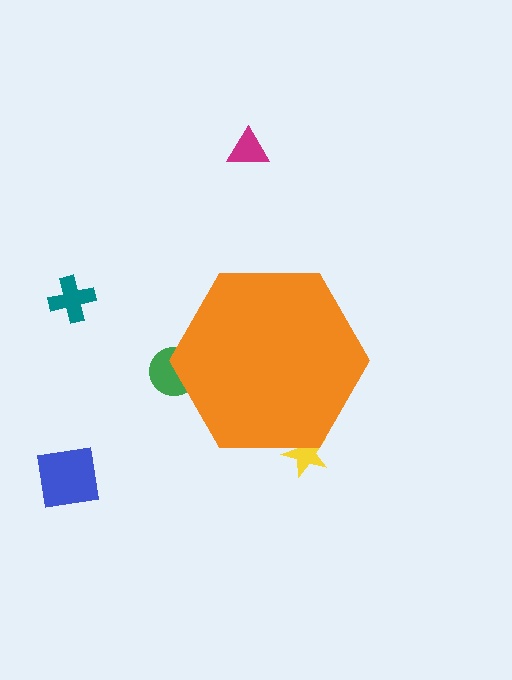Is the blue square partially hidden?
No, the blue square is fully visible.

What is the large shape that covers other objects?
An orange hexagon.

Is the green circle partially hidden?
Yes, the green circle is partially hidden behind the orange hexagon.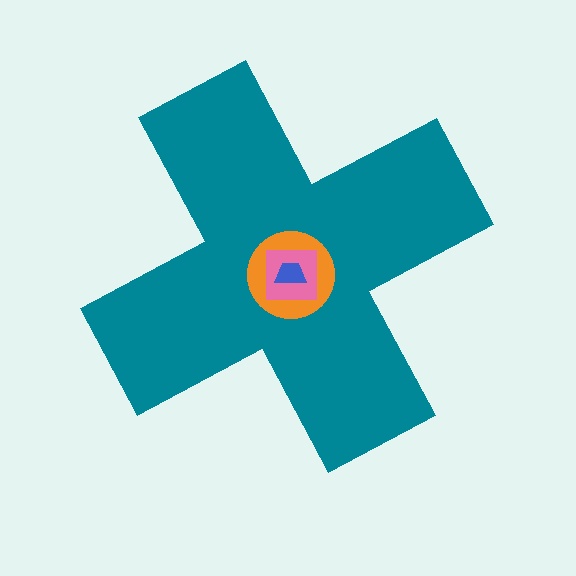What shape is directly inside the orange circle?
The pink square.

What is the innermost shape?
The blue trapezoid.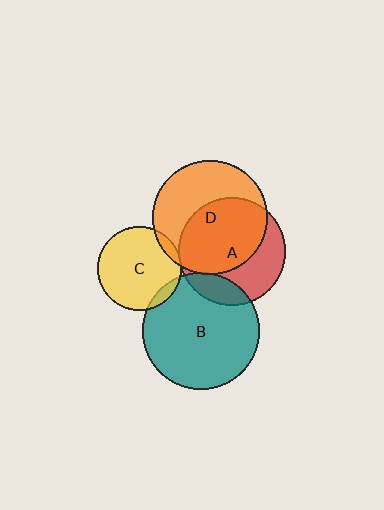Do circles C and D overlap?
Yes.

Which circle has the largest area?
Circle B (teal).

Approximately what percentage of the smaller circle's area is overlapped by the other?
Approximately 5%.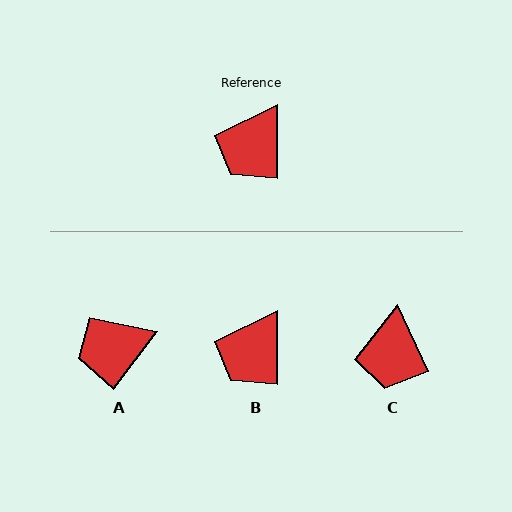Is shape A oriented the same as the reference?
No, it is off by about 37 degrees.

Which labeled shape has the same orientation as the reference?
B.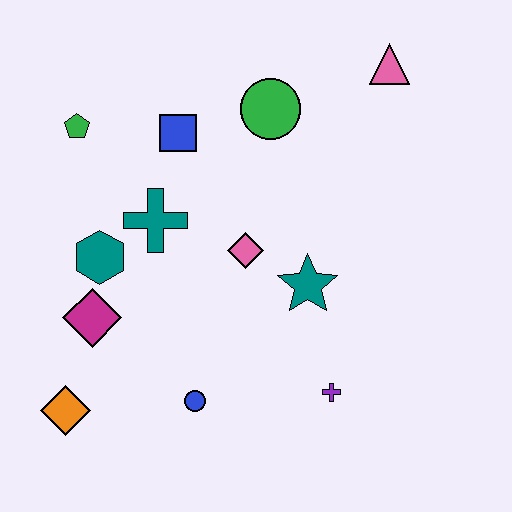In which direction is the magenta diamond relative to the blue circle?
The magenta diamond is to the left of the blue circle.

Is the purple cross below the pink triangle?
Yes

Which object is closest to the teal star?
The pink diamond is closest to the teal star.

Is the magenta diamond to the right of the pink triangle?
No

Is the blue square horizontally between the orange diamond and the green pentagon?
No